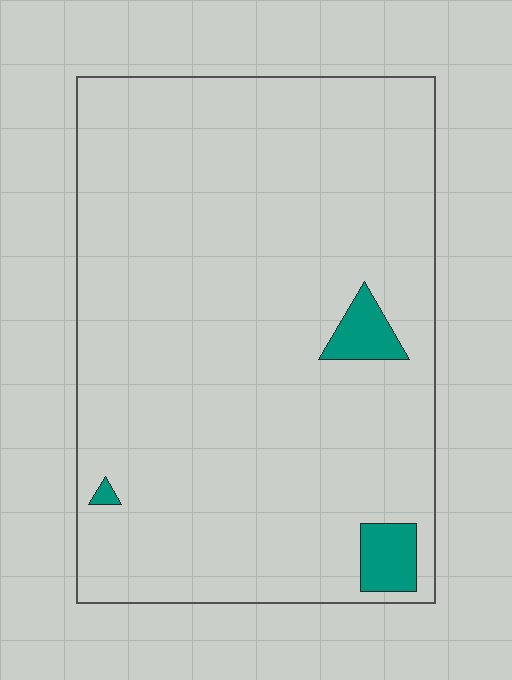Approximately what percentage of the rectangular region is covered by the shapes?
Approximately 5%.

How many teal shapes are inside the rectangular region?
3.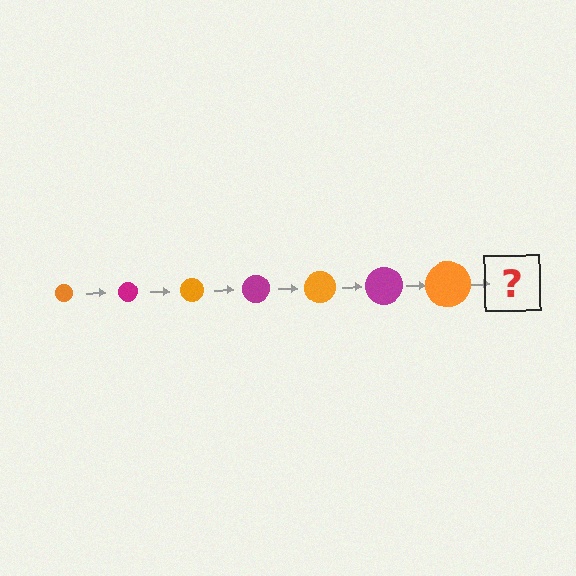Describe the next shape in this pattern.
It should be a magenta circle, larger than the previous one.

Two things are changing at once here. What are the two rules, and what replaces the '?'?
The two rules are that the circle grows larger each step and the color cycles through orange and magenta. The '?' should be a magenta circle, larger than the previous one.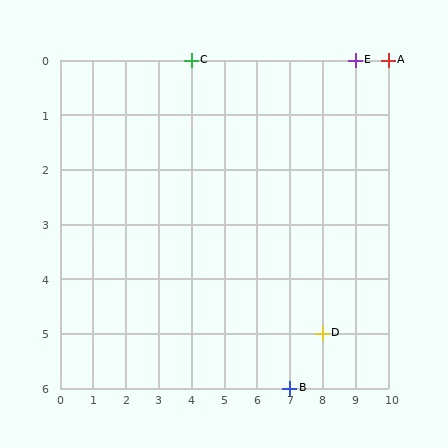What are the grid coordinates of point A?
Point A is at grid coordinates (10, 0).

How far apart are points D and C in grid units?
Points D and C are 4 columns and 5 rows apart (about 6.4 grid units diagonally).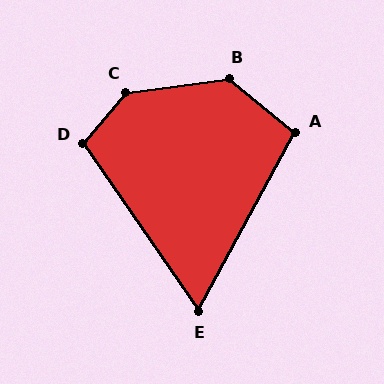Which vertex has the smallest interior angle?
E, at approximately 63 degrees.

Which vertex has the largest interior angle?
C, at approximately 138 degrees.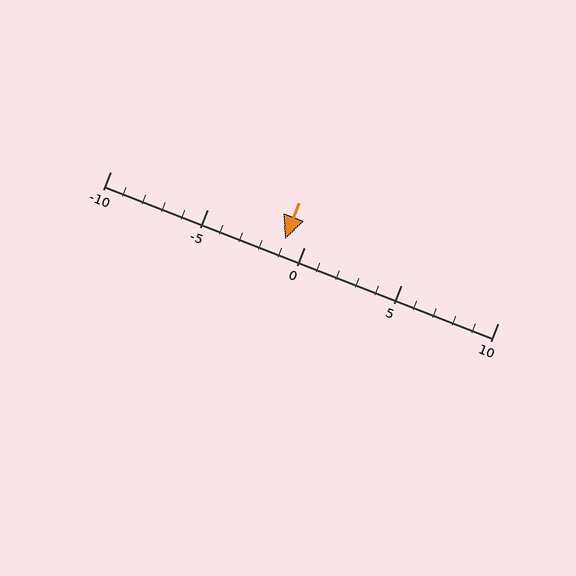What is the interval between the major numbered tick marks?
The major tick marks are spaced 5 units apart.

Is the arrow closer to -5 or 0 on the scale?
The arrow is closer to 0.